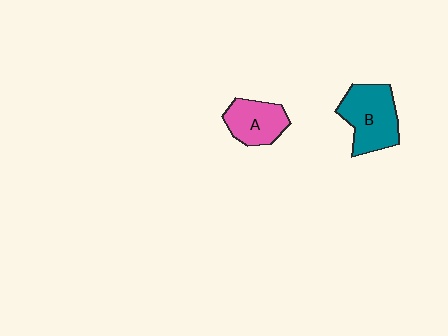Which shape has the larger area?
Shape B (teal).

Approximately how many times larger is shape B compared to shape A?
Approximately 1.4 times.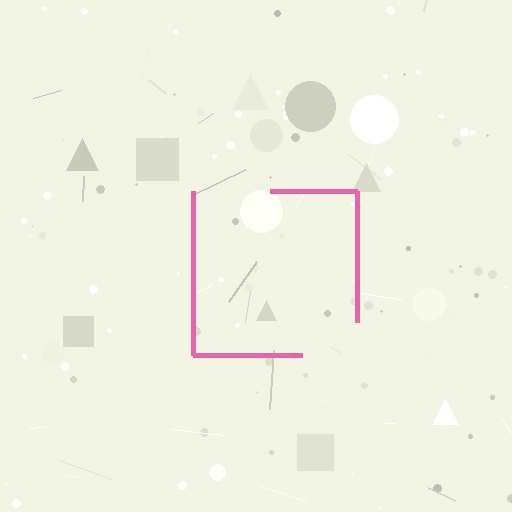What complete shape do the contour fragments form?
The contour fragments form a square.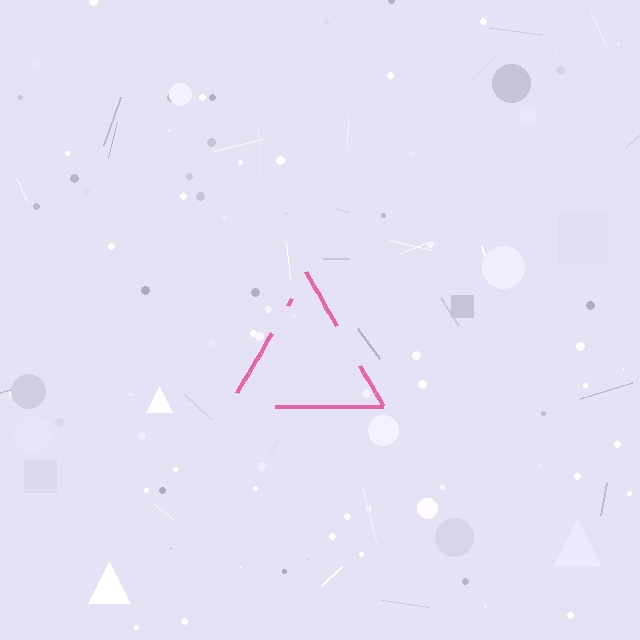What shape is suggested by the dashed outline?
The dashed outline suggests a triangle.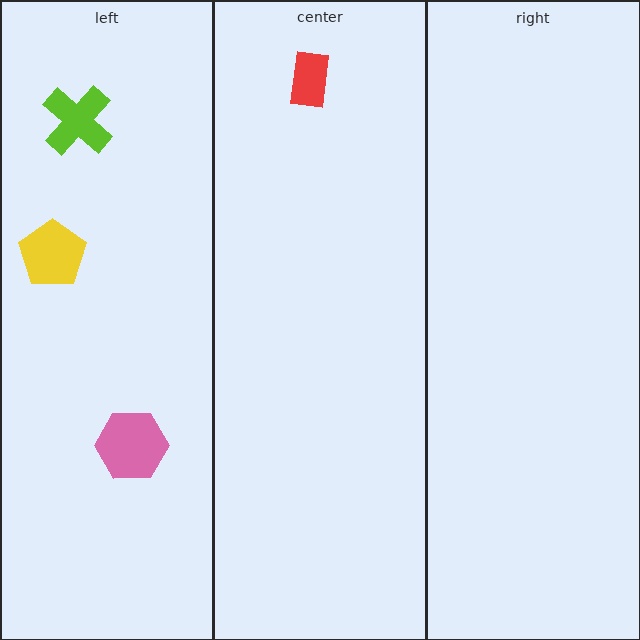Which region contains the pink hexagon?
The left region.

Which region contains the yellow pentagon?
The left region.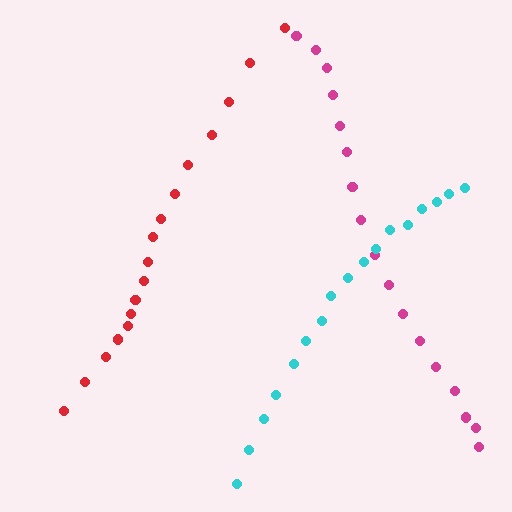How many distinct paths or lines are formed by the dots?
There are 3 distinct paths.